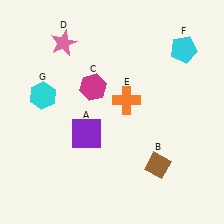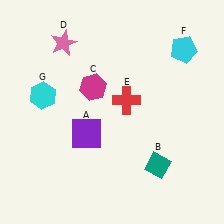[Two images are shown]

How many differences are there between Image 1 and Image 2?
There are 2 differences between the two images.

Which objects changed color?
B changed from brown to teal. E changed from orange to red.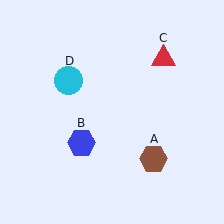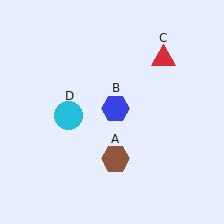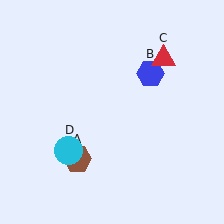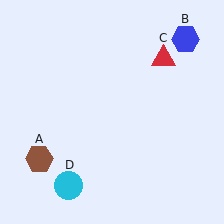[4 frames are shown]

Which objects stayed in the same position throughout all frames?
Red triangle (object C) remained stationary.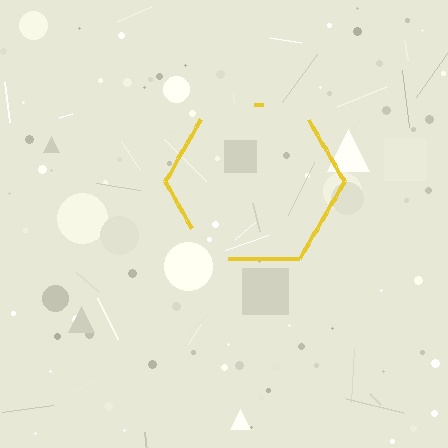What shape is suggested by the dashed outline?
The dashed outline suggests a hexagon.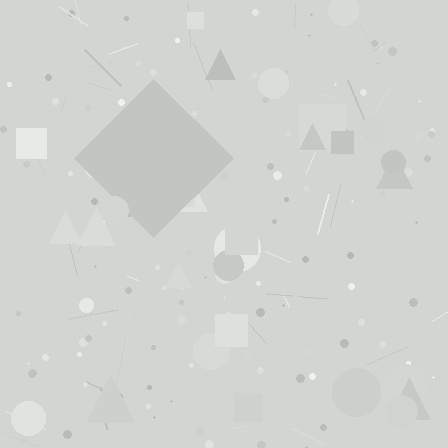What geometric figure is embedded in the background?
A diamond is embedded in the background.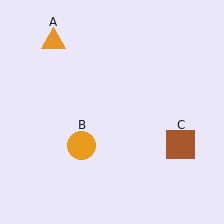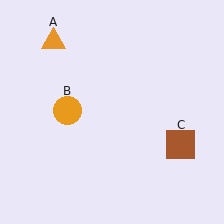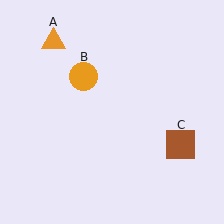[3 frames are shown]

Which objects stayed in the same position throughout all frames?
Orange triangle (object A) and brown square (object C) remained stationary.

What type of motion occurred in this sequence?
The orange circle (object B) rotated clockwise around the center of the scene.